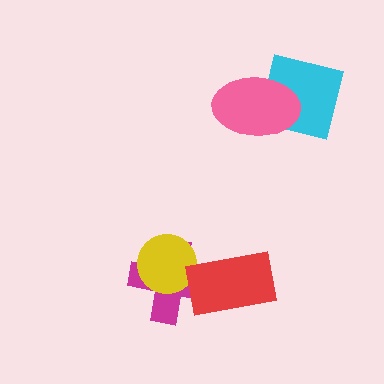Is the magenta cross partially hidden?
Yes, it is partially covered by another shape.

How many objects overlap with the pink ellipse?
1 object overlaps with the pink ellipse.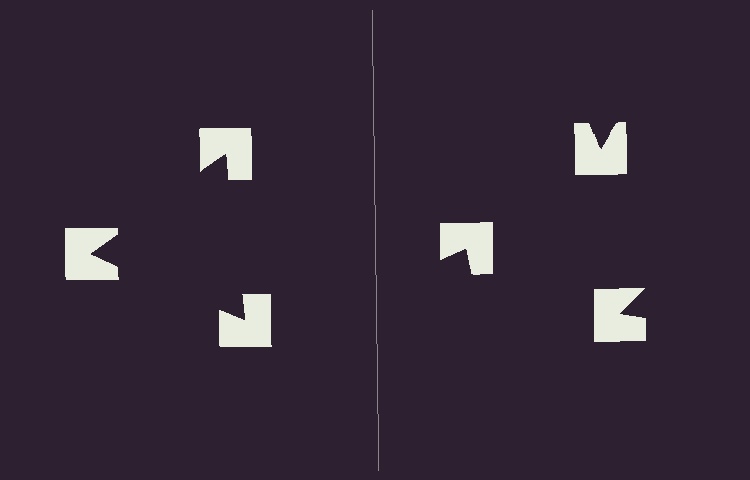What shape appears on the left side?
An illusory triangle.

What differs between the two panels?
The notched squares are positioned identically on both sides; only the wedge orientations differ. On the left they align to a triangle; on the right they are misaligned.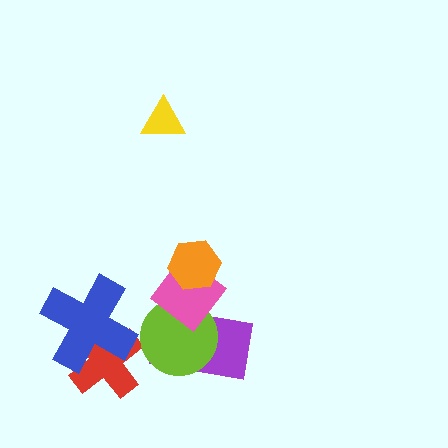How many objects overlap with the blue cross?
1 object overlaps with the blue cross.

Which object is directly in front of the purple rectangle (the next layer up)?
The lime circle is directly in front of the purple rectangle.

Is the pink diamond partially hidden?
Yes, it is partially covered by another shape.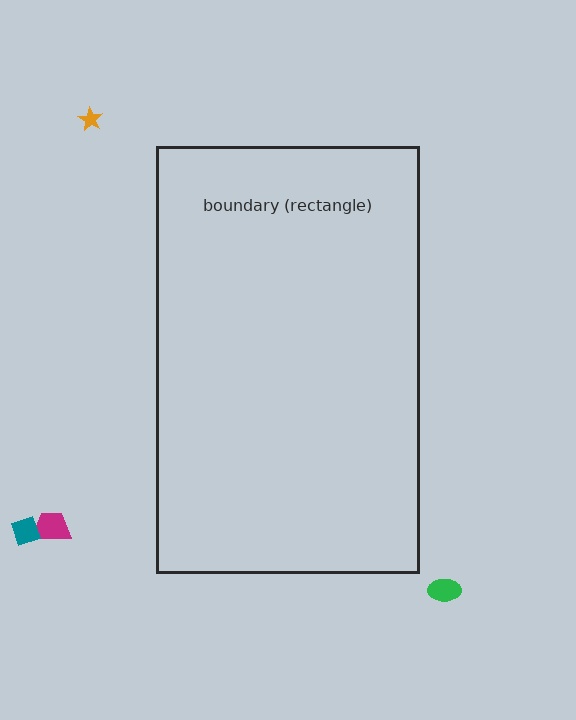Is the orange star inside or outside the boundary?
Outside.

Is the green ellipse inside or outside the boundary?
Outside.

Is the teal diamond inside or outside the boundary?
Outside.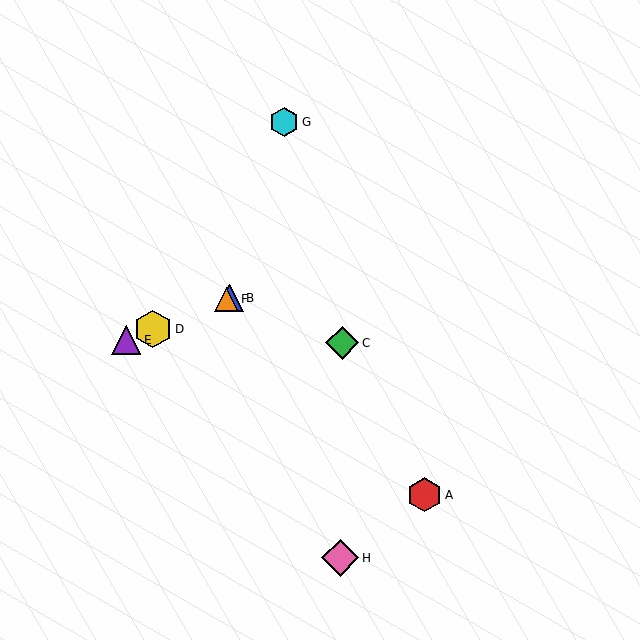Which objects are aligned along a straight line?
Objects B, D, E, F are aligned along a straight line.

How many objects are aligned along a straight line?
4 objects (B, D, E, F) are aligned along a straight line.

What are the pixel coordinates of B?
Object B is at (229, 298).